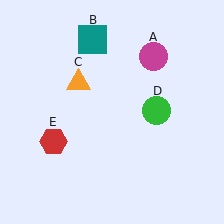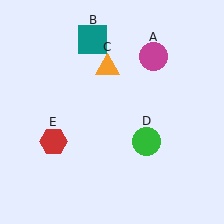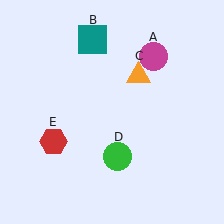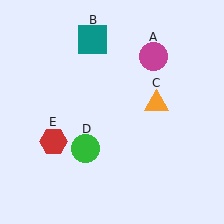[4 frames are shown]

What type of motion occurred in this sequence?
The orange triangle (object C), green circle (object D) rotated clockwise around the center of the scene.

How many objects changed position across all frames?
2 objects changed position: orange triangle (object C), green circle (object D).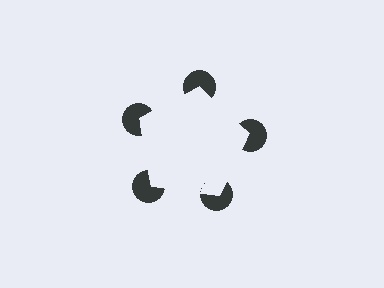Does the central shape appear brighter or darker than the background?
It typically appears slightly brighter than the background, even though no actual brightness change is drawn.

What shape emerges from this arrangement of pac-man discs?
An illusory pentagon — its edges are inferred from the aligned wedge cuts in the pac-man discs, not physically drawn.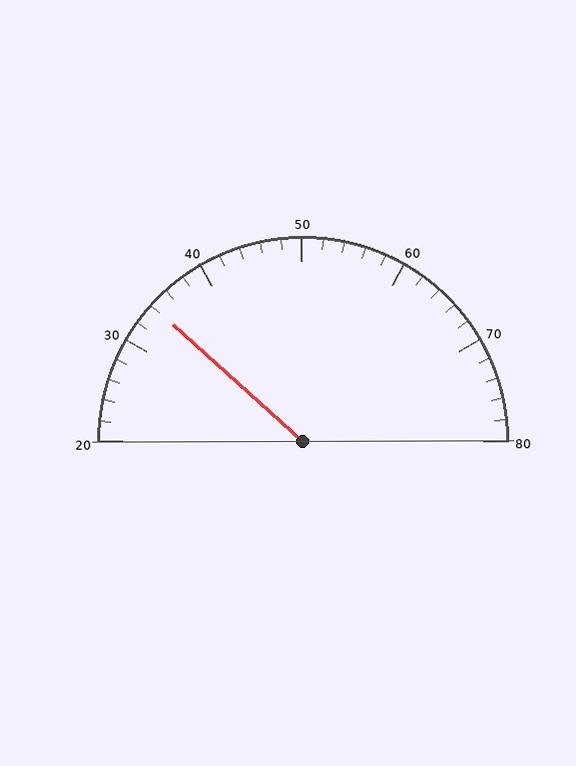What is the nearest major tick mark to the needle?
The nearest major tick mark is 30.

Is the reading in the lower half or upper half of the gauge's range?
The reading is in the lower half of the range (20 to 80).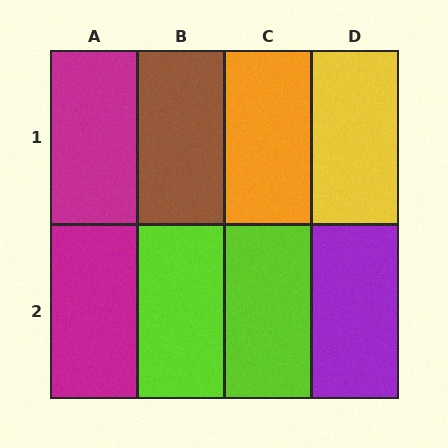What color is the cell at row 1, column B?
Brown.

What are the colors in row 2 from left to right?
Magenta, lime, lime, purple.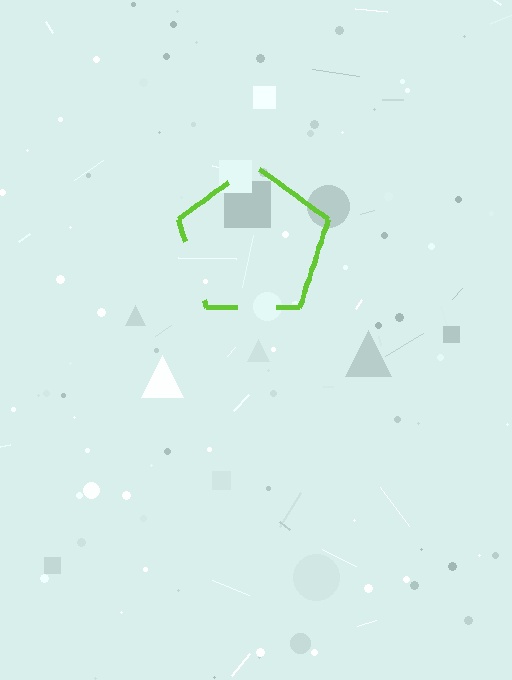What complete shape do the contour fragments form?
The contour fragments form a pentagon.